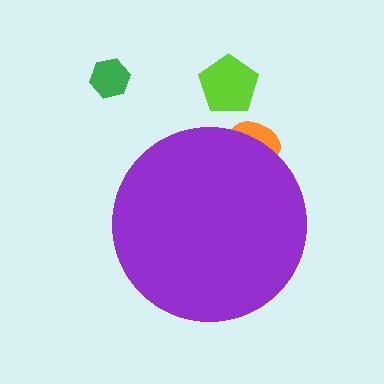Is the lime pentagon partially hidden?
No, the lime pentagon is fully visible.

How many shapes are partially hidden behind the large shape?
1 shape is partially hidden.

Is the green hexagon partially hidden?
No, the green hexagon is fully visible.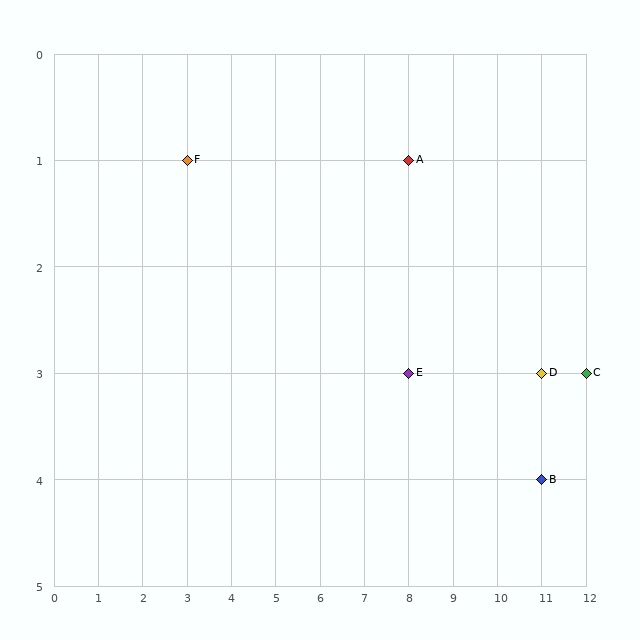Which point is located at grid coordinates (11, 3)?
Point D is at (11, 3).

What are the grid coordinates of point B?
Point B is at grid coordinates (11, 4).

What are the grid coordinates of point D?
Point D is at grid coordinates (11, 3).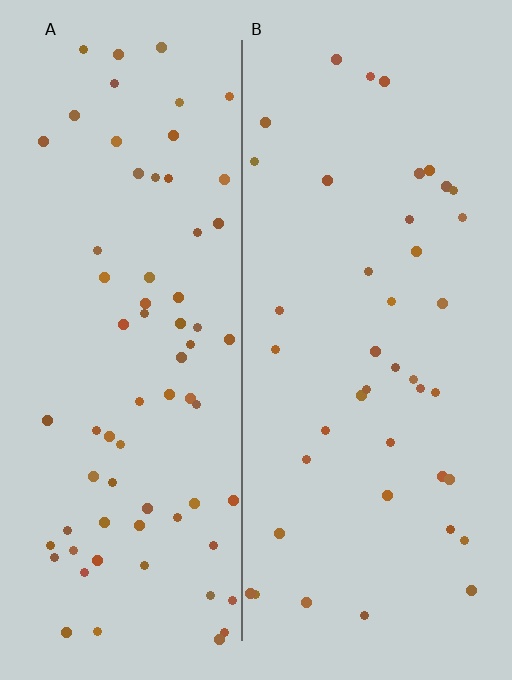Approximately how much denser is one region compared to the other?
Approximately 1.7× — region A over region B.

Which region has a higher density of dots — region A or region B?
A (the left).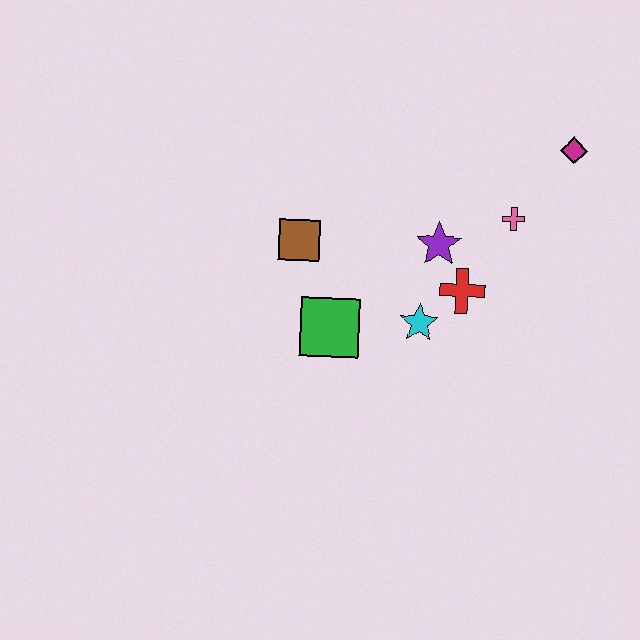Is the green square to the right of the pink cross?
No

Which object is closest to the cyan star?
The red cross is closest to the cyan star.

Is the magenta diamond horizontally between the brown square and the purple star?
No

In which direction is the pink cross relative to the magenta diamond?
The pink cross is below the magenta diamond.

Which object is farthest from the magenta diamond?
The green square is farthest from the magenta diamond.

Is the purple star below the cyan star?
No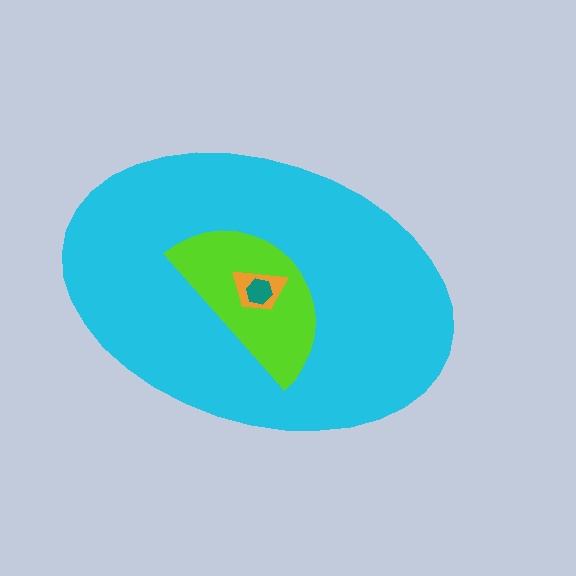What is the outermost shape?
The cyan ellipse.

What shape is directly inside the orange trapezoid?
The teal hexagon.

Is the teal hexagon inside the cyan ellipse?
Yes.